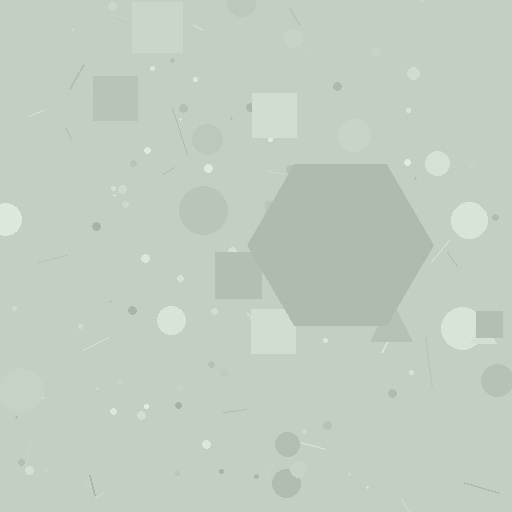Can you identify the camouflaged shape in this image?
The camouflaged shape is a hexagon.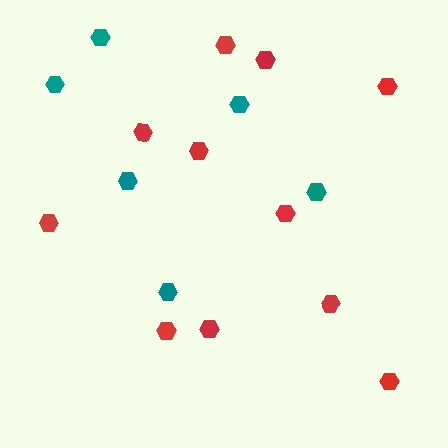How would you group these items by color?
There are 2 groups: one group of red hexagons (11) and one group of teal hexagons (6).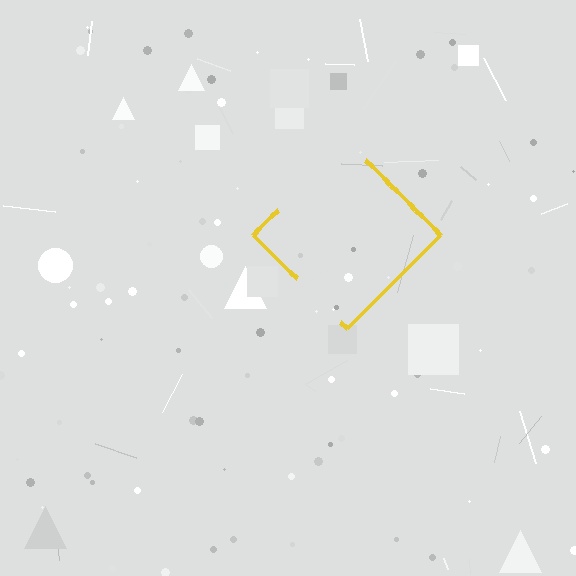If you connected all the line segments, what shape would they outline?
They would outline a diamond.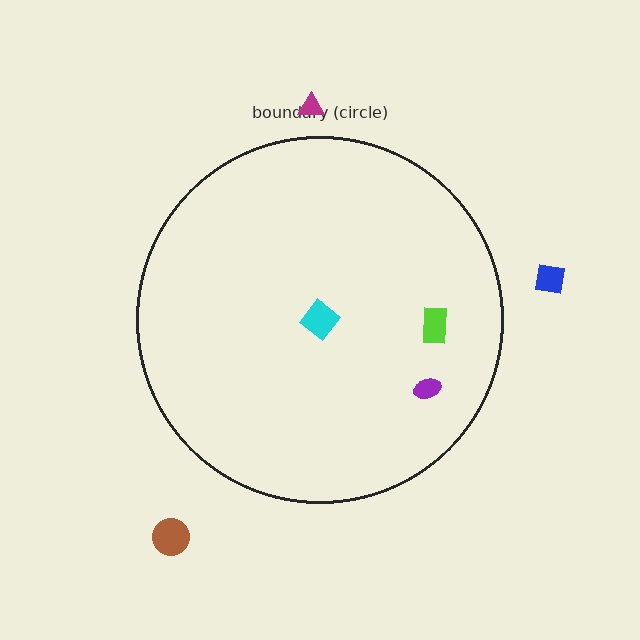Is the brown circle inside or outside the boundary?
Outside.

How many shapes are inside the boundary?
3 inside, 3 outside.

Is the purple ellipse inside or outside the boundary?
Inside.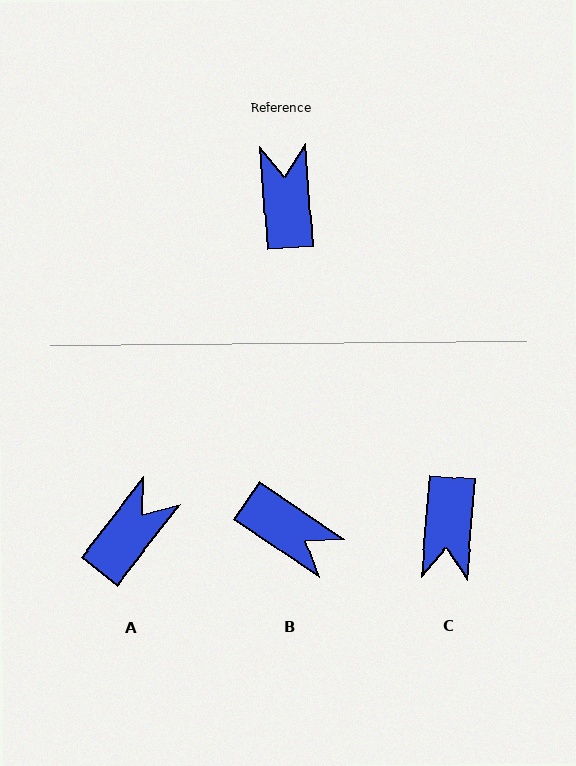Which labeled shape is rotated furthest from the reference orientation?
C, about 171 degrees away.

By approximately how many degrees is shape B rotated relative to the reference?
Approximately 128 degrees clockwise.